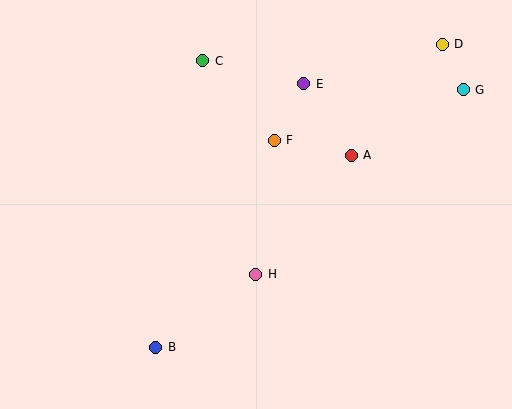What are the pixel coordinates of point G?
Point G is at (463, 90).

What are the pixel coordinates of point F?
Point F is at (274, 140).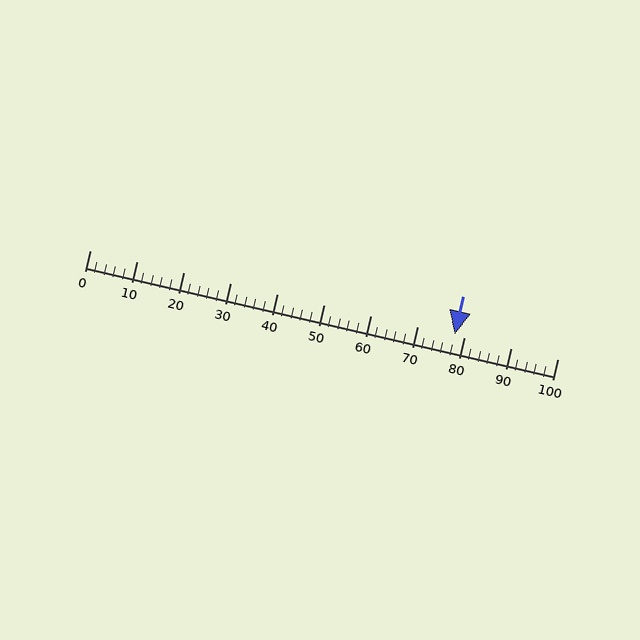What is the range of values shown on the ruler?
The ruler shows values from 0 to 100.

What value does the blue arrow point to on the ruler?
The blue arrow points to approximately 78.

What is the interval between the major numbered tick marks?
The major tick marks are spaced 10 units apart.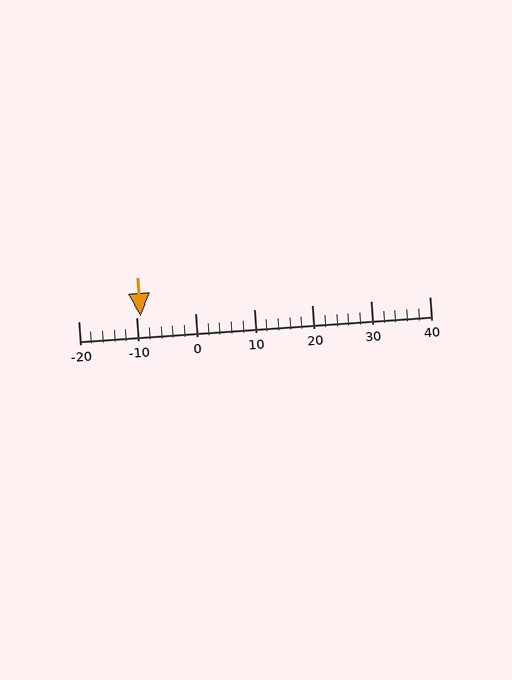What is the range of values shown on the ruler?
The ruler shows values from -20 to 40.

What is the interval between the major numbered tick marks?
The major tick marks are spaced 10 units apart.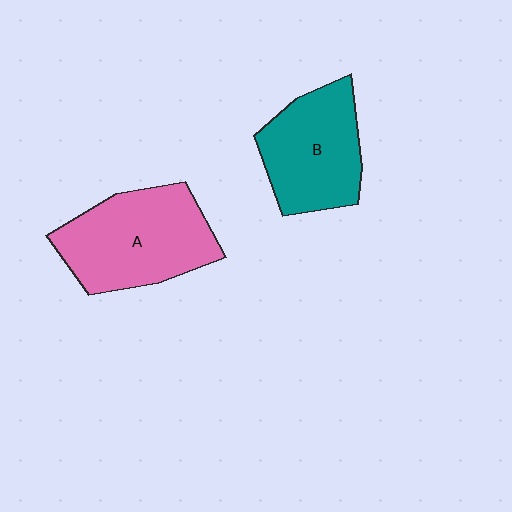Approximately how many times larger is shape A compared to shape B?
Approximately 1.2 times.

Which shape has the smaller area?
Shape B (teal).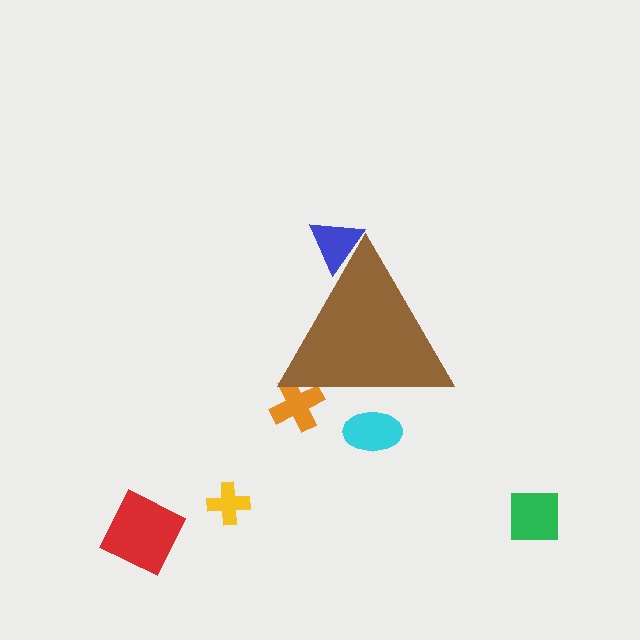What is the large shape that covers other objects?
A brown triangle.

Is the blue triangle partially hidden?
Yes, the blue triangle is partially hidden behind the brown triangle.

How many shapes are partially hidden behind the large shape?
3 shapes are partially hidden.